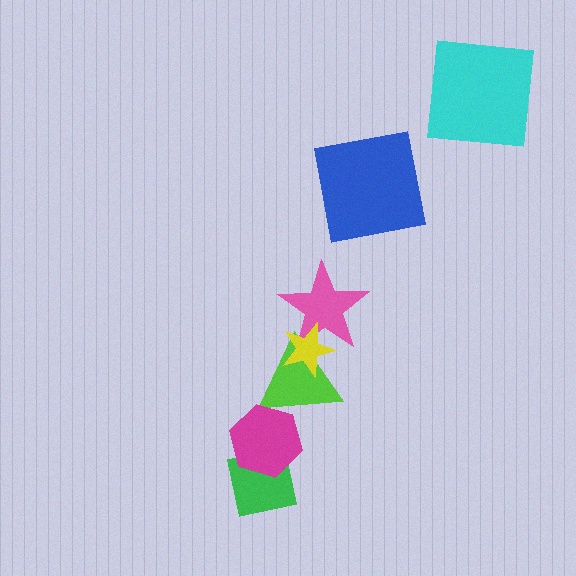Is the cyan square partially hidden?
No, no other shape covers it.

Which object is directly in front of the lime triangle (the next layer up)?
The pink star is directly in front of the lime triangle.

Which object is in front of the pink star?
The yellow star is in front of the pink star.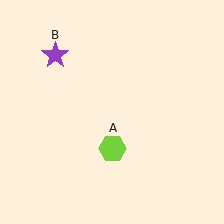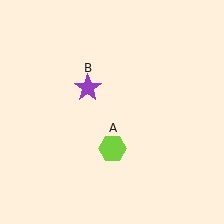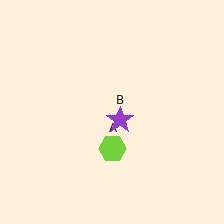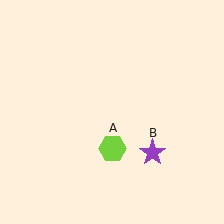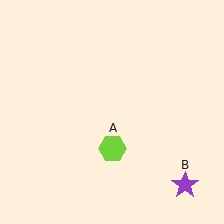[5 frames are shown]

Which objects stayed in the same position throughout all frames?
Lime hexagon (object A) remained stationary.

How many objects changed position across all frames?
1 object changed position: purple star (object B).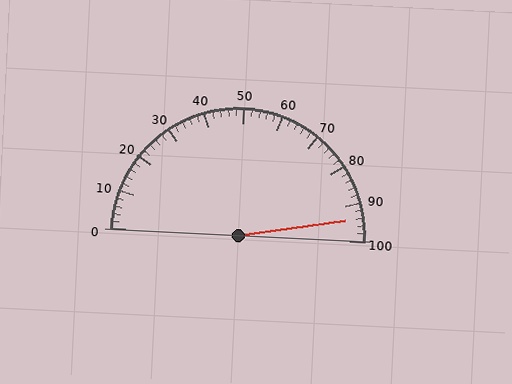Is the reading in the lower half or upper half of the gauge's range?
The reading is in the upper half of the range (0 to 100).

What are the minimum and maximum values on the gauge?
The gauge ranges from 0 to 100.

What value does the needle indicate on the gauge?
The needle indicates approximately 94.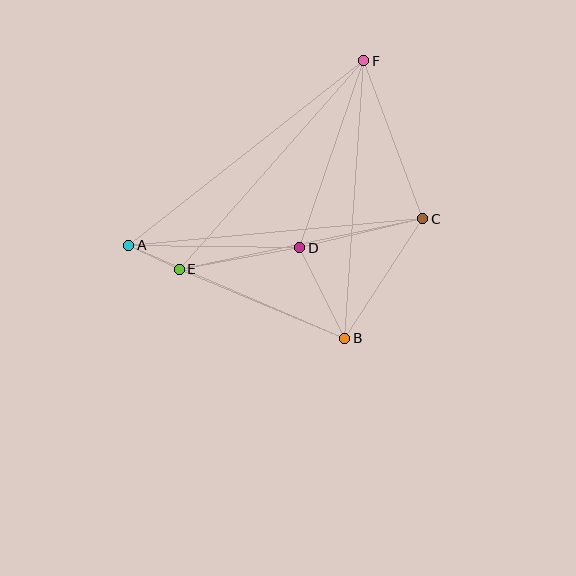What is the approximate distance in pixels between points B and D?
The distance between B and D is approximately 101 pixels.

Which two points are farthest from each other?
Points A and F are farthest from each other.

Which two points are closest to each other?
Points A and E are closest to each other.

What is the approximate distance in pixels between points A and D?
The distance between A and D is approximately 171 pixels.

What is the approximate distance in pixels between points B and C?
The distance between B and C is approximately 143 pixels.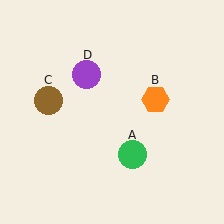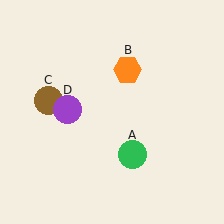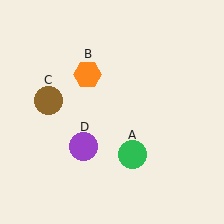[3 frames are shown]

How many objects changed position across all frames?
2 objects changed position: orange hexagon (object B), purple circle (object D).